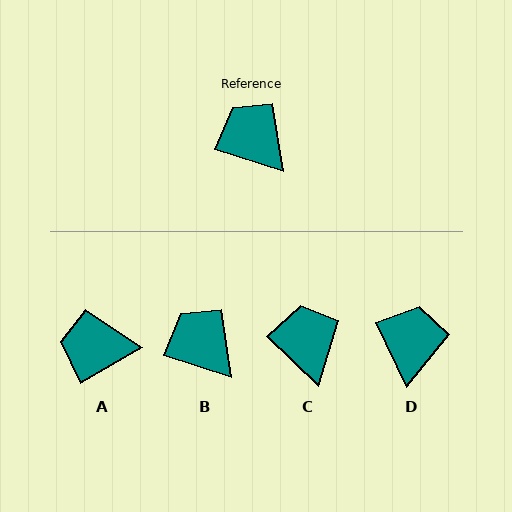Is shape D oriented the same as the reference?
No, it is off by about 47 degrees.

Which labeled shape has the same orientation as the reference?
B.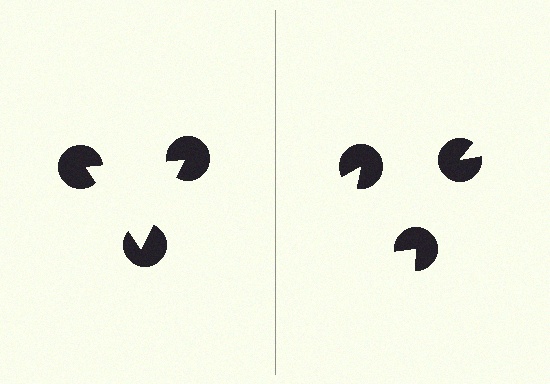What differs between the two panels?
The pac-man discs are positioned identically on both sides; only the wedge orientations differ. On the left they align to a triangle; on the right they are misaligned.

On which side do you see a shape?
An illusory triangle appears on the left side. On the right side the wedge cuts are rotated, so no coherent shape forms.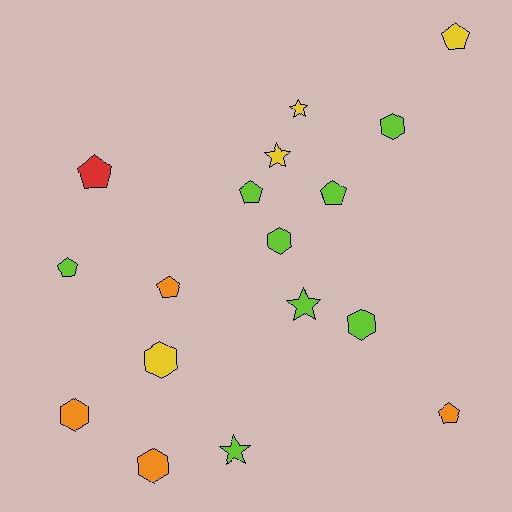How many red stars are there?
There are no red stars.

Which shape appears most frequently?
Pentagon, with 7 objects.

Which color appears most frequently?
Lime, with 8 objects.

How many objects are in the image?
There are 17 objects.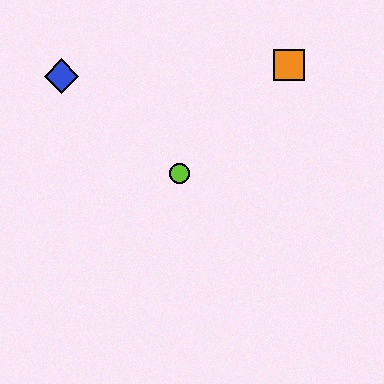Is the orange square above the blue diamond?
Yes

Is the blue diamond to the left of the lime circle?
Yes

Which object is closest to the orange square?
The lime circle is closest to the orange square.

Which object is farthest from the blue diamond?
The orange square is farthest from the blue diamond.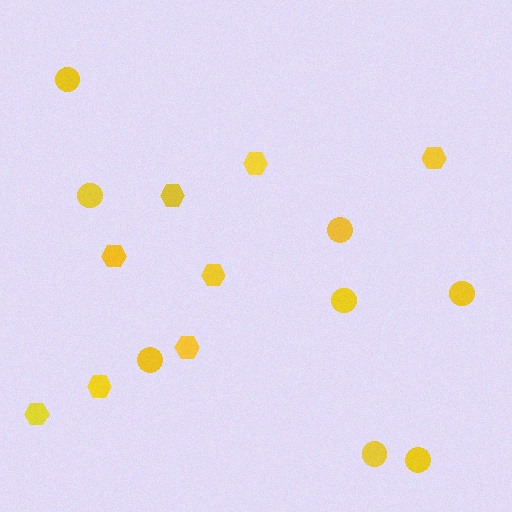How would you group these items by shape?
There are 2 groups: one group of hexagons (8) and one group of circles (8).